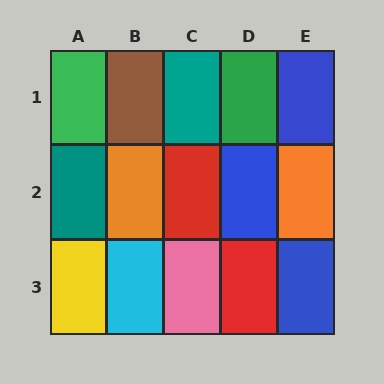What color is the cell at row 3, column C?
Pink.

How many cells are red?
2 cells are red.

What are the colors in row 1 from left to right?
Green, brown, teal, green, blue.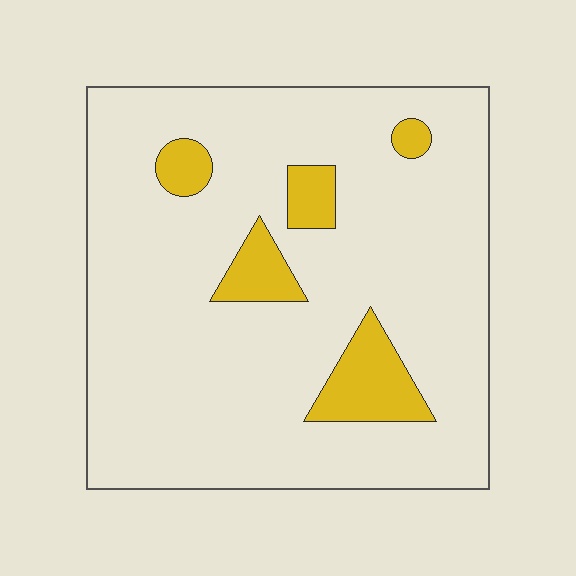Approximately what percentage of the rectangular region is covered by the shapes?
Approximately 10%.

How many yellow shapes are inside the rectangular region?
5.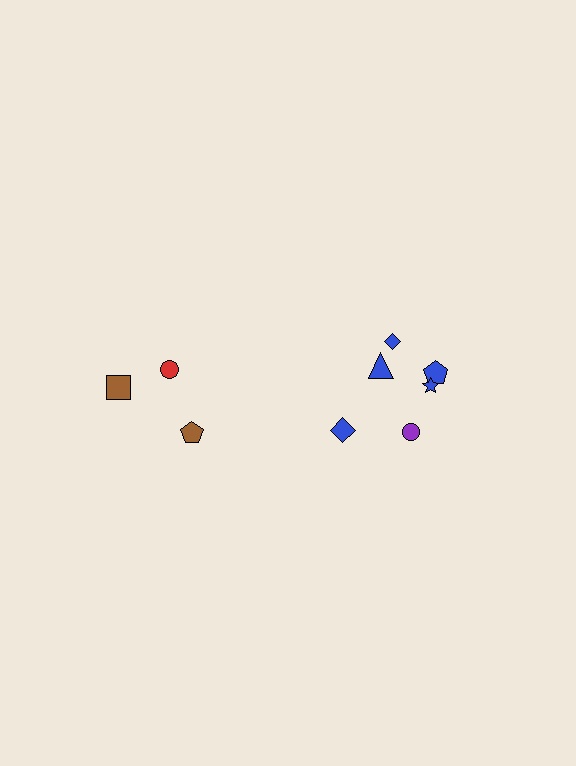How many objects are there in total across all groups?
There are 9 objects.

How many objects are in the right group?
There are 6 objects.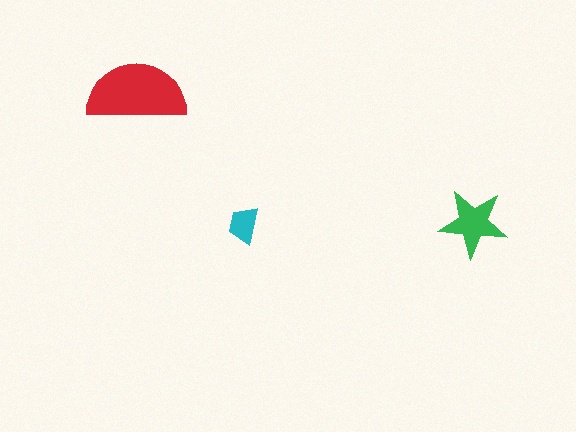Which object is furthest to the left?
The red semicircle is leftmost.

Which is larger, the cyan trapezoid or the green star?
The green star.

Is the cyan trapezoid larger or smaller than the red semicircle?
Smaller.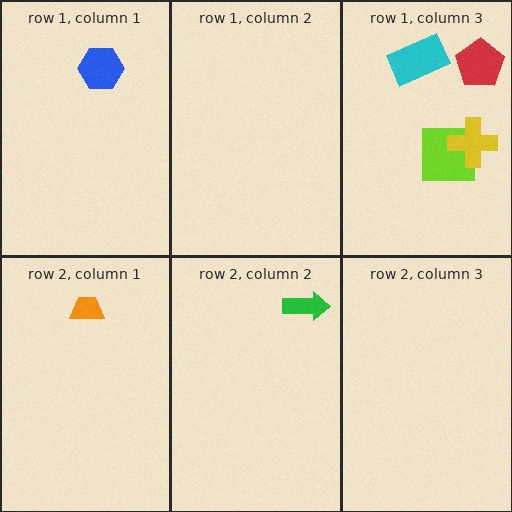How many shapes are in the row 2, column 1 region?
1.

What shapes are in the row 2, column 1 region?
The orange trapezoid.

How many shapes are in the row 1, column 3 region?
4.